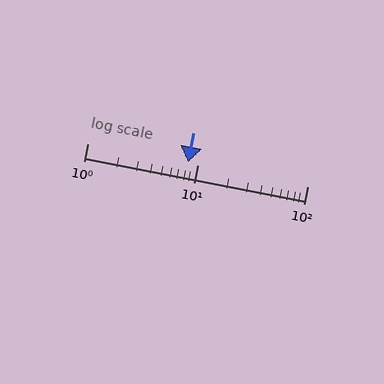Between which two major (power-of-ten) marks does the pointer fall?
The pointer is between 1 and 10.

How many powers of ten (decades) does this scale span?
The scale spans 2 decades, from 1 to 100.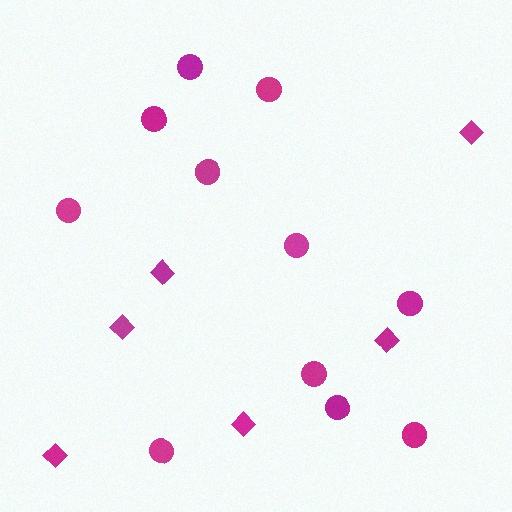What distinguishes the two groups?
There are 2 groups: one group of circles (11) and one group of diamonds (6).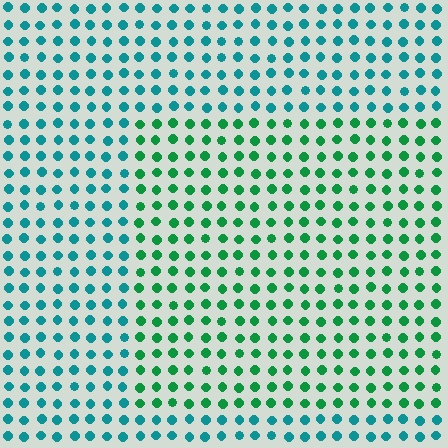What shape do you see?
I see a rectangle.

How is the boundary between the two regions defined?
The boundary is defined purely by a slight shift in hue (about 39 degrees). Spacing, size, and orientation are identical on both sides.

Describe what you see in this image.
The image is filled with small teal elements in a uniform arrangement. A rectangle-shaped region is visible where the elements are tinted to a slightly different hue, forming a subtle color boundary.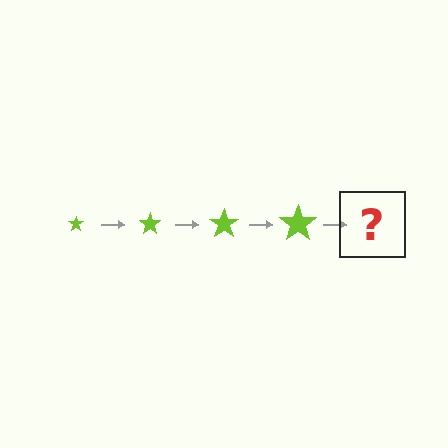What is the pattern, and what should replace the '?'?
The pattern is that the star gets progressively larger each step. The '?' should be a lime star, larger than the previous one.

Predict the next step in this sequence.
The next step is a lime star, larger than the previous one.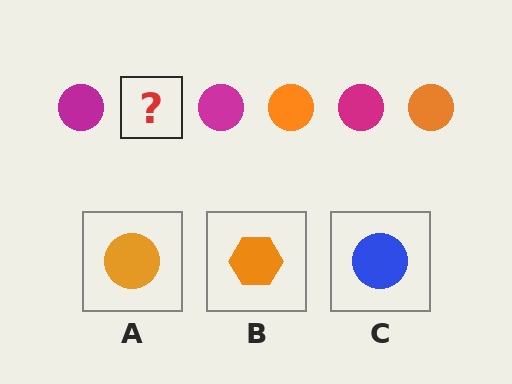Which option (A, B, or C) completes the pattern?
A.